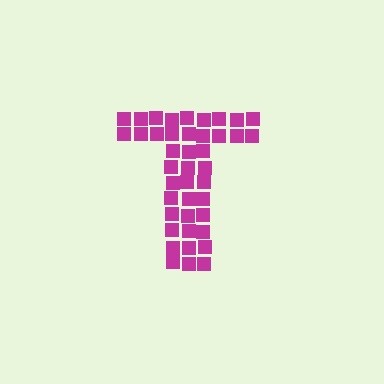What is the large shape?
The large shape is the letter T.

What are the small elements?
The small elements are squares.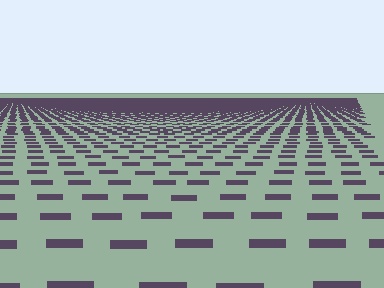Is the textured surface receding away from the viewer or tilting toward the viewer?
The surface is receding away from the viewer. Texture elements get smaller and denser toward the top.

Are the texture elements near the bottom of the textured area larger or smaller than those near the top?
Larger. Near the bottom, elements are closer to the viewer and appear at a bigger on-screen size.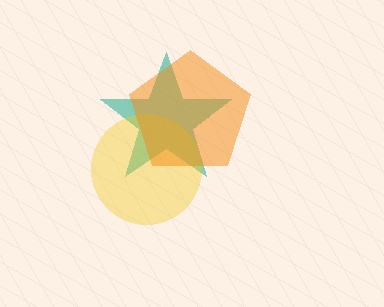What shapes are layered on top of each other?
The layered shapes are: a teal star, a yellow circle, an orange pentagon.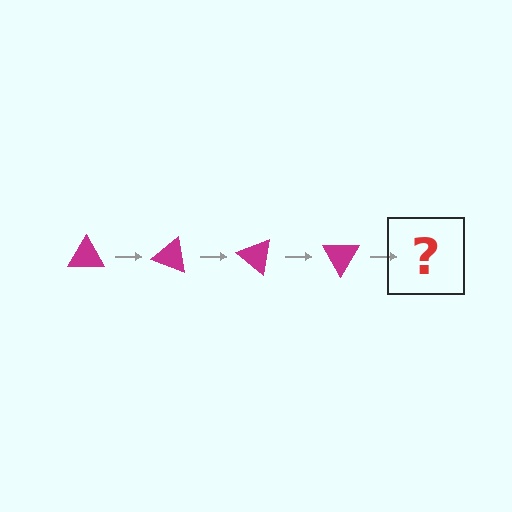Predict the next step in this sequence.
The next step is a magenta triangle rotated 80 degrees.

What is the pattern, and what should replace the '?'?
The pattern is that the triangle rotates 20 degrees each step. The '?' should be a magenta triangle rotated 80 degrees.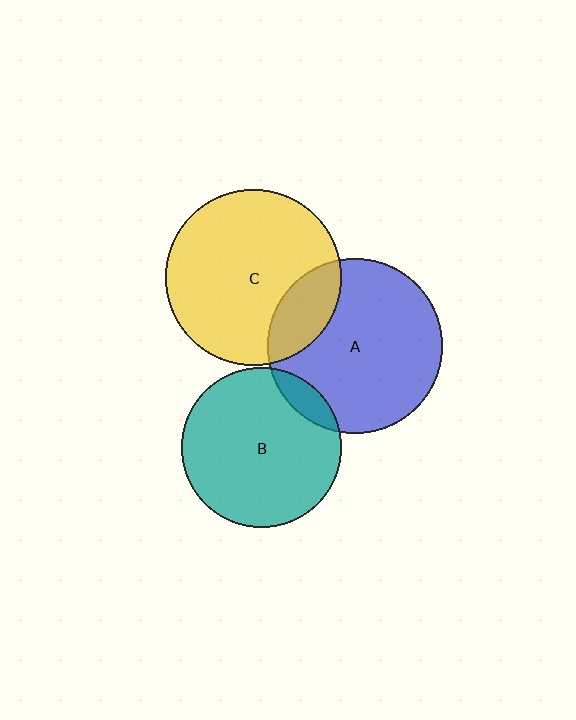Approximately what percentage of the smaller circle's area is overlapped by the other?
Approximately 10%.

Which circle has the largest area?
Circle C (yellow).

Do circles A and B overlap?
Yes.